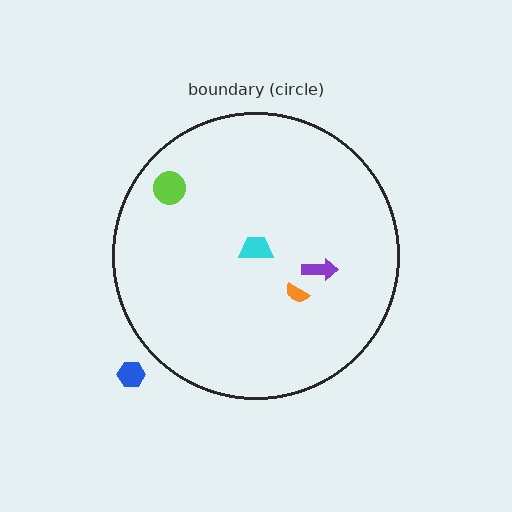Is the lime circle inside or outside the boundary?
Inside.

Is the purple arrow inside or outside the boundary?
Inside.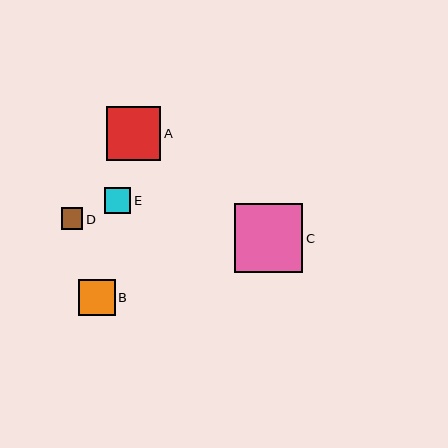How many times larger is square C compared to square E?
Square C is approximately 2.6 times the size of square E.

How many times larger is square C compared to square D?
Square C is approximately 3.2 times the size of square D.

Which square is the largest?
Square C is the largest with a size of approximately 69 pixels.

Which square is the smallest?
Square D is the smallest with a size of approximately 22 pixels.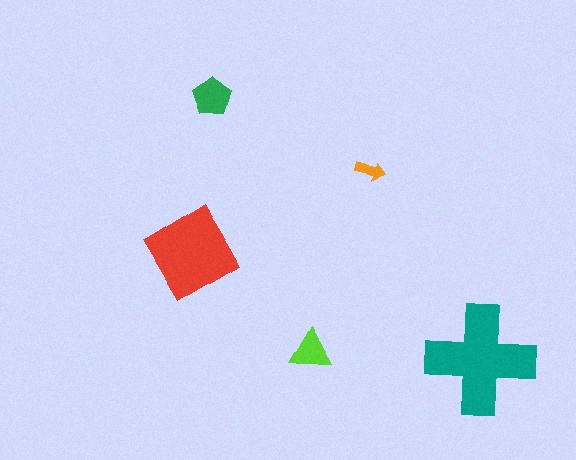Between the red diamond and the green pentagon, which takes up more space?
The red diamond.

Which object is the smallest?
The orange arrow.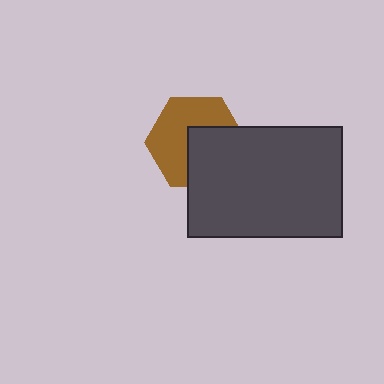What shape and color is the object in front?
The object in front is a dark gray rectangle.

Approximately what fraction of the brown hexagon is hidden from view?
Roughly 44% of the brown hexagon is hidden behind the dark gray rectangle.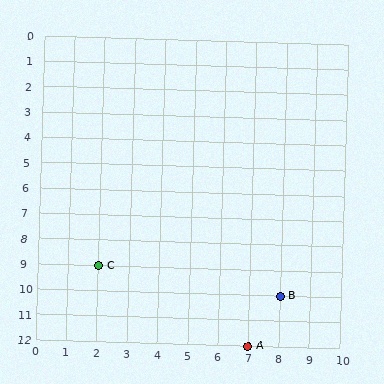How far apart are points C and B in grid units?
Points C and B are 6 columns and 1 row apart (about 6.1 grid units diagonally).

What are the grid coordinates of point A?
Point A is at grid coordinates (7, 12).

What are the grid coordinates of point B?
Point B is at grid coordinates (8, 10).